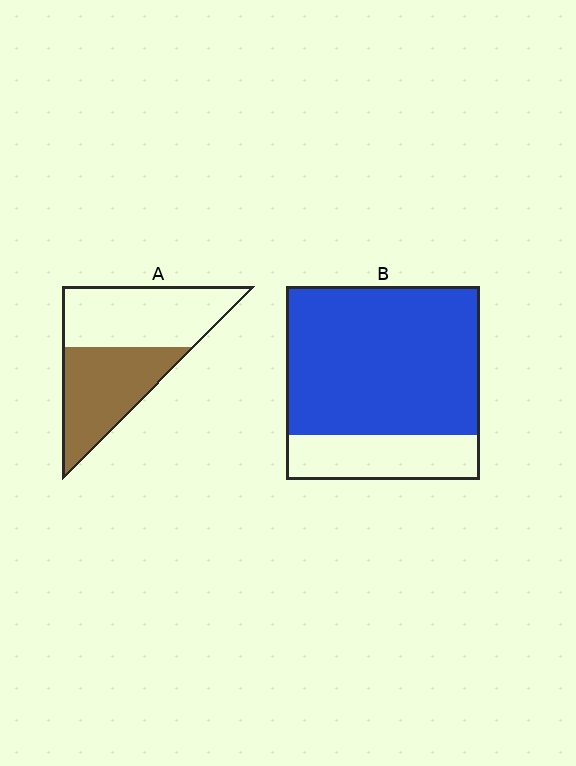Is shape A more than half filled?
Roughly half.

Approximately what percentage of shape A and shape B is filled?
A is approximately 45% and B is approximately 75%.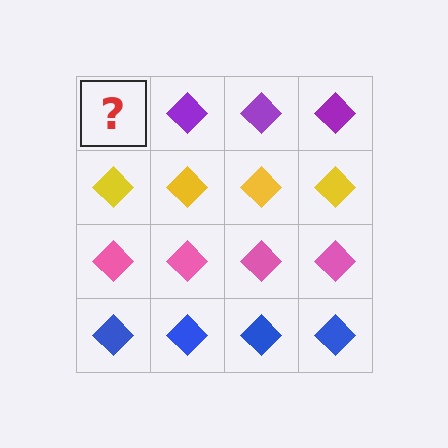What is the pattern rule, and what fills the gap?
The rule is that each row has a consistent color. The gap should be filled with a purple diamond.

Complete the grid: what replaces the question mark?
The question mark should be replaced with a purple diamond.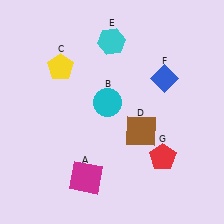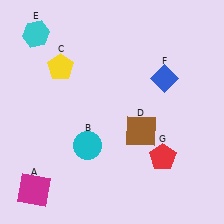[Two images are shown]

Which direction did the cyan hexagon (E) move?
The cyan hexagon (E) moved left.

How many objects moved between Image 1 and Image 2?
3 objects moved between the two images.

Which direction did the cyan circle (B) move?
The cyan circle (B) moved down.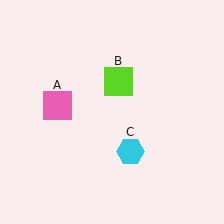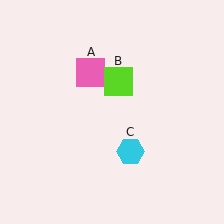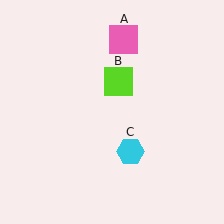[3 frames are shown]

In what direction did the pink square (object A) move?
The pink square (object A) moved up and to the right.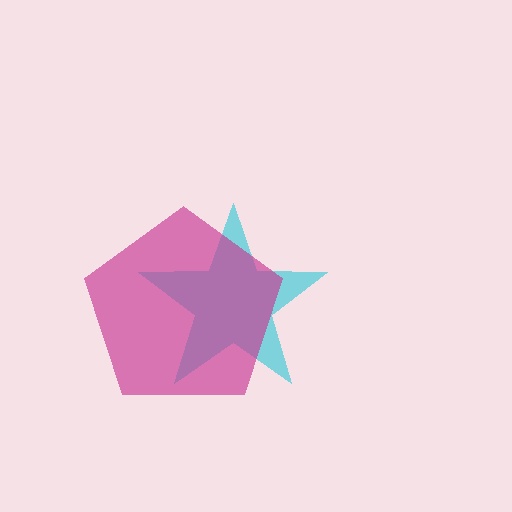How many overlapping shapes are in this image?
There are 2 overlapping shapes in the image.